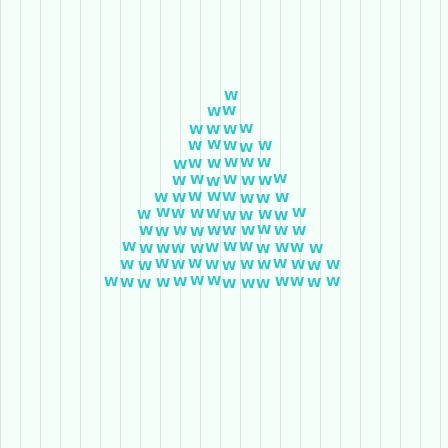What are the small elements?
The small elements are letter W's.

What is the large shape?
The large shape is a triangle.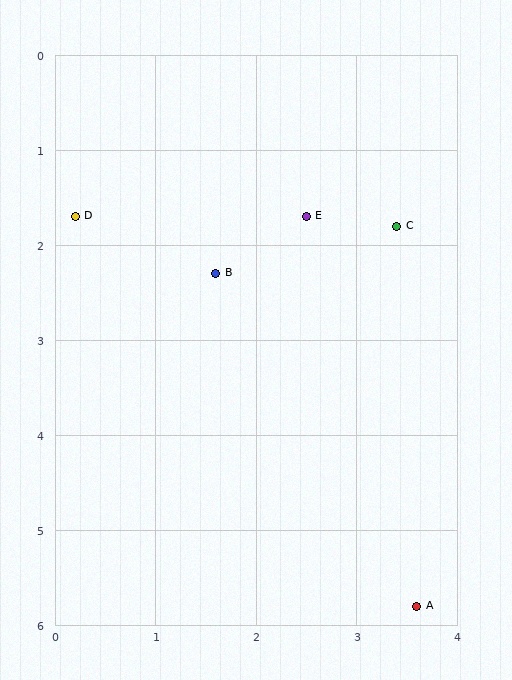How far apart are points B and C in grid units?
Points B and C are about 1.9 grid units apart.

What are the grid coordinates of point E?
Point E is at approximately (2.5, 1.7).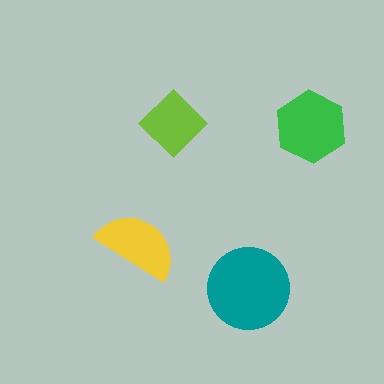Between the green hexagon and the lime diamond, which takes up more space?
The green hexagon.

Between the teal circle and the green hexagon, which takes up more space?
The teal circle.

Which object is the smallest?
The lime diamond.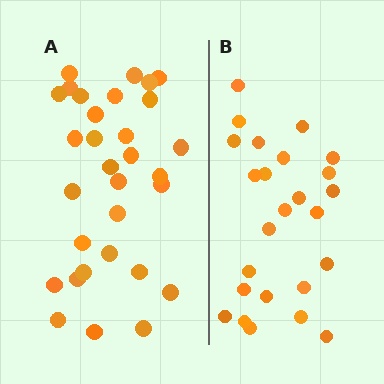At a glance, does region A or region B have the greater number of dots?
Region A (the left region) has more dots.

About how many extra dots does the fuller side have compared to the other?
Region A has about 6 more dots than region B.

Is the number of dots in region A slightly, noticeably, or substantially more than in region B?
Region A has only slightly more — the two regions are fairly close. The ratio is roughly 1.2 to 1.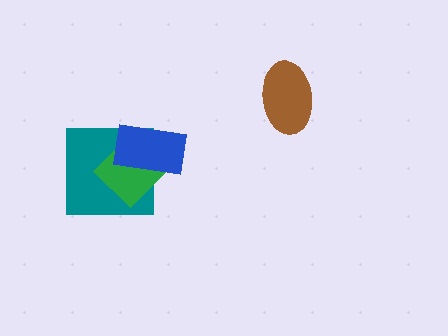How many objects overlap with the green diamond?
2 objects overlap with the green diamond.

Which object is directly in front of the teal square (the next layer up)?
The green diamond is directly in front of the teal square.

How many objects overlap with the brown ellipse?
0 objects overlap with the brown ellipse.